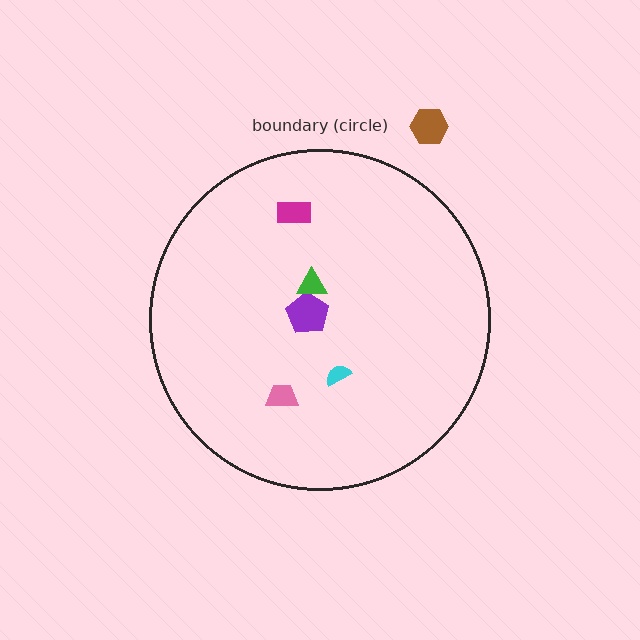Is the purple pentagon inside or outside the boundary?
Inside.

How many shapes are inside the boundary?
5 inside, 1 outside.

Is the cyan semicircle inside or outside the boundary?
Inside.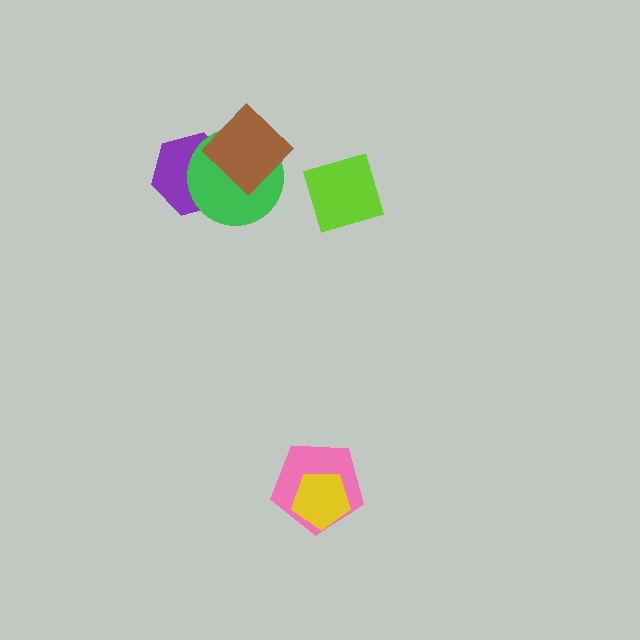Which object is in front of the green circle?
The brown diamond is in front of the green circle.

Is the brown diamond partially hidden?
No, no other shape covers it.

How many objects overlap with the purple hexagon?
2 objects overlap with the purple hexagon.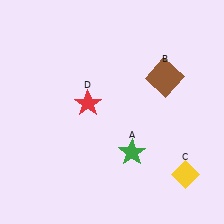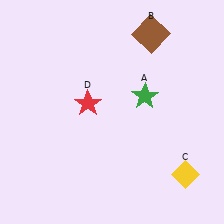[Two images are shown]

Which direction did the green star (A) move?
The green star (A) moved up.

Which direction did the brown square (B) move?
The brown square (B) moved up.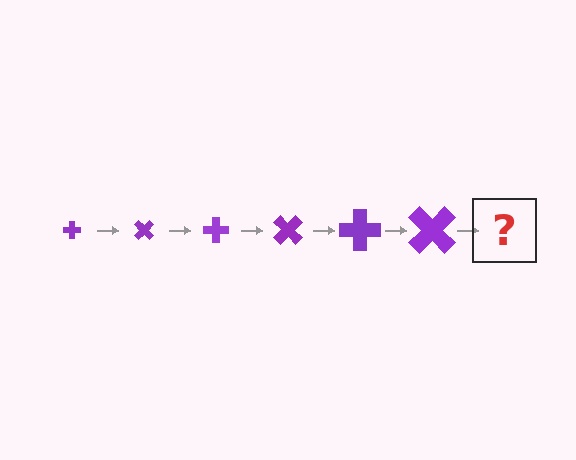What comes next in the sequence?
The next element should be a cross, larger than the previous one and rotated 270 degrees from the start.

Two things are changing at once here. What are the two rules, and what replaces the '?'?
The two rules are that the cross grows larger each step and it rotates 45 degrees each step. The '?' should be a cross, larger than the previous one and rotated 270 degrees from the start.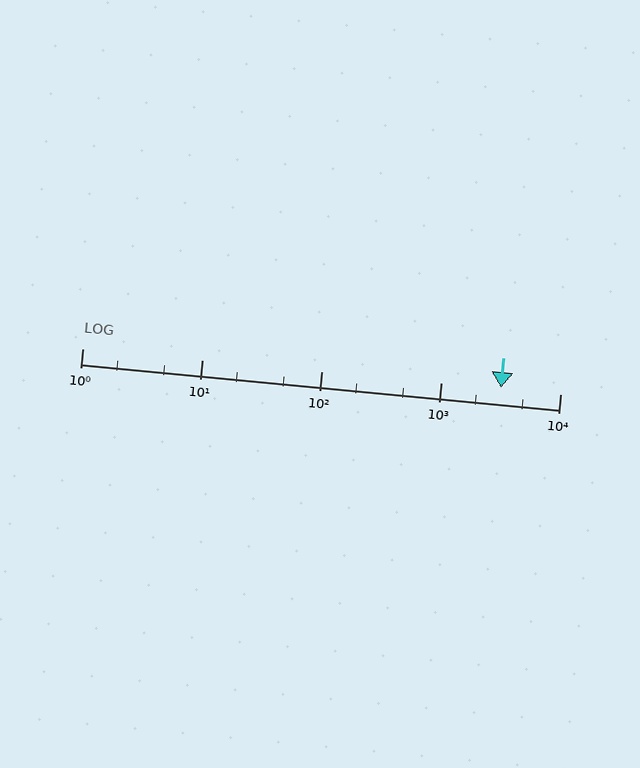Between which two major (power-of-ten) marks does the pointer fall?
The pointer is between 1000 and 10000.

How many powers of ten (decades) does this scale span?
The scale spans 4 decades, from 1 to 10000.